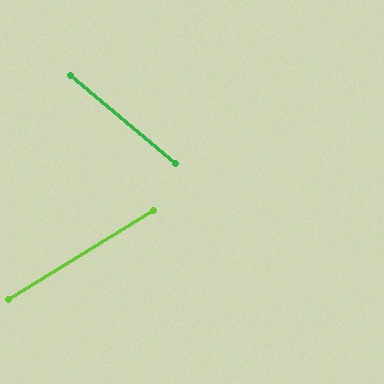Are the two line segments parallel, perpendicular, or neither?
Neither parallel nor perpendicular — they differ by about 71°.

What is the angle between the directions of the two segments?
Approximately 71 degrees.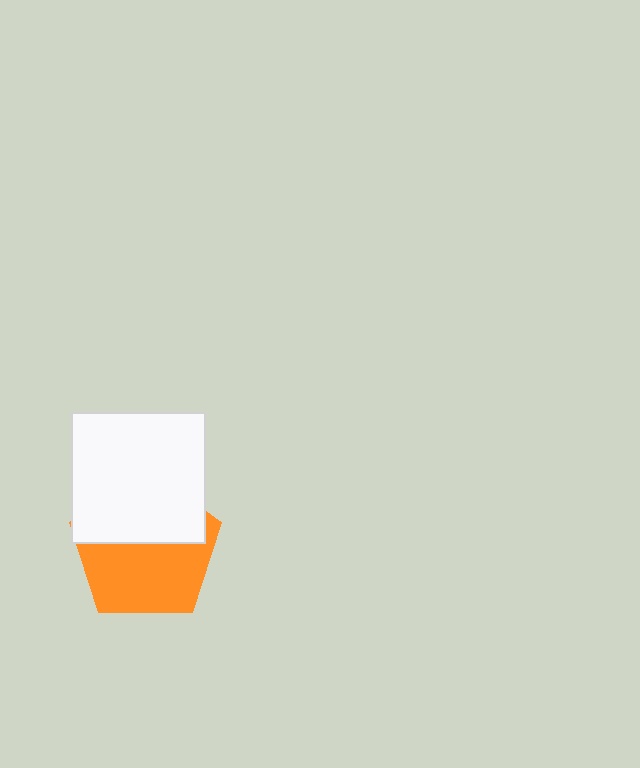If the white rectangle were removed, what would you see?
You would see the complete orange pentagon.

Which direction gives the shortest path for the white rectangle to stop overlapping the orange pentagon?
Moving up gives the shortest separation.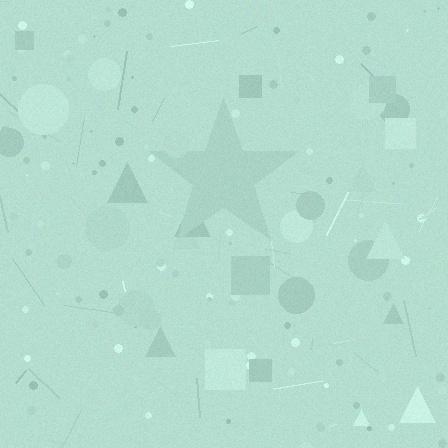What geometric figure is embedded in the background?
A star is embedded in the background.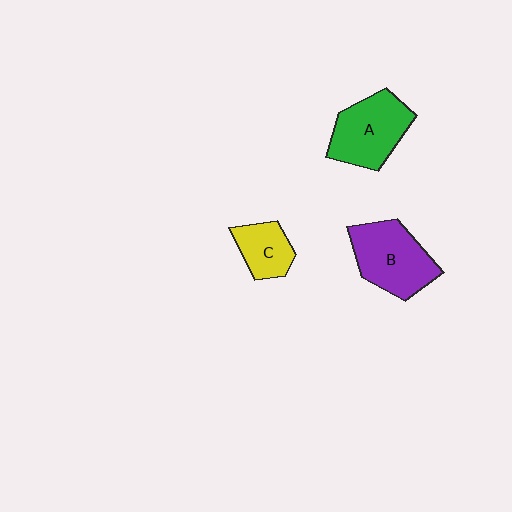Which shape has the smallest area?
Shape C (yellow).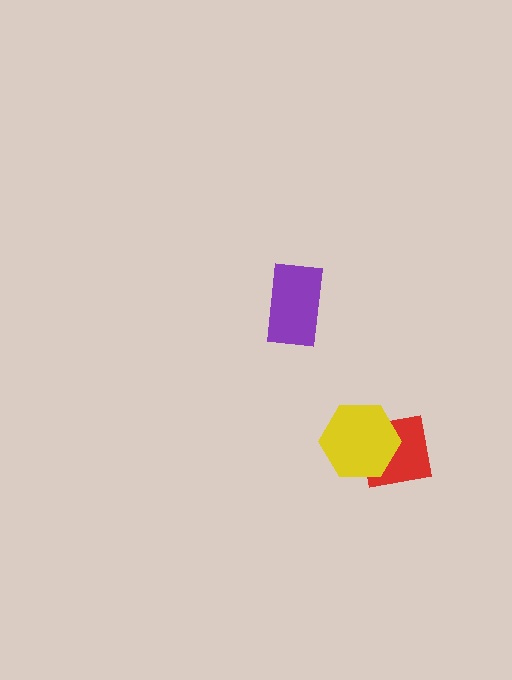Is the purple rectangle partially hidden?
No, no other shape covers it.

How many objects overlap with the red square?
1 object overlaps with the red square.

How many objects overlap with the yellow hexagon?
1 object overlaps with the yellow hexagon.